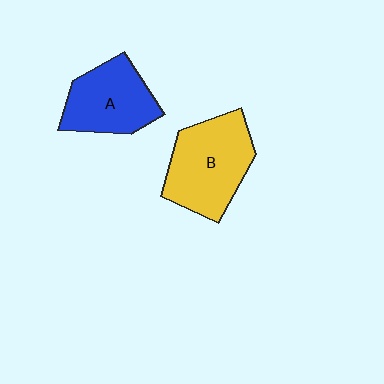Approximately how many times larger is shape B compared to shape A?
Approximately 1.2 times.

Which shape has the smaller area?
Shape A (blue).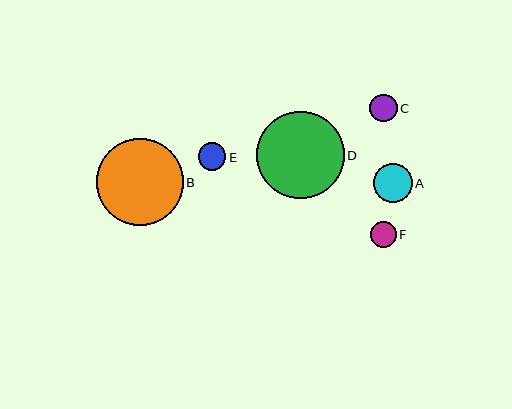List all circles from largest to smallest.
From largest to smallest: D, B, A, E, C, F.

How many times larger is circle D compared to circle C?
Circle D is approximately 3.2 times the size of circle C.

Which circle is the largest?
Circle D is the largest with a size of approximately 87 pixels.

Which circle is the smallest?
Circle F is the smallest with a size of approximately 25 pixels.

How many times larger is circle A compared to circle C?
Circle A is approximately 1.4 times the size of circle C.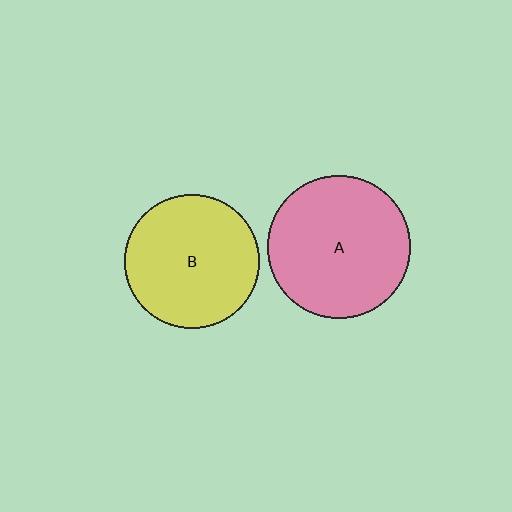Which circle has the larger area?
Circle A (pink).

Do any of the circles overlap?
No, none of the circles overlap.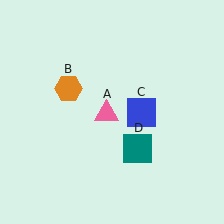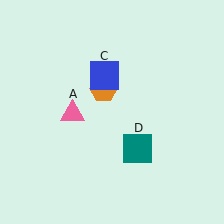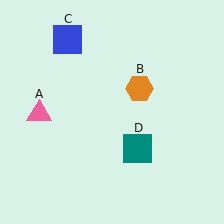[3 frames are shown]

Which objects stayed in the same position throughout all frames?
Teal square (object D) remained stationary.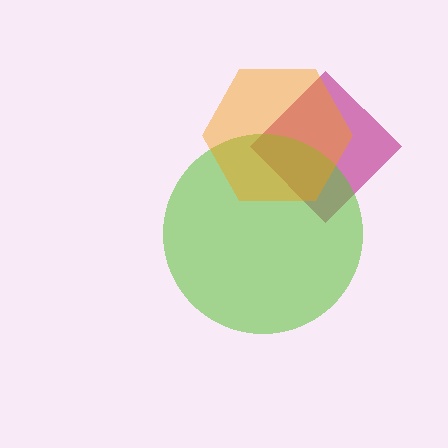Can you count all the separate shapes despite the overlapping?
Yes, there are 3 separate shapes.